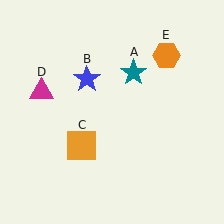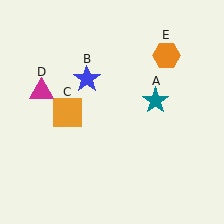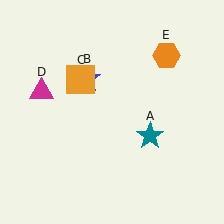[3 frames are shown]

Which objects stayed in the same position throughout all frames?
Blue star (object B) and magenta triangle (object D) and orange hexagon (object E) remained stationary.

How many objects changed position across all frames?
2 objects changed position: teal star (object A), orange square (object C).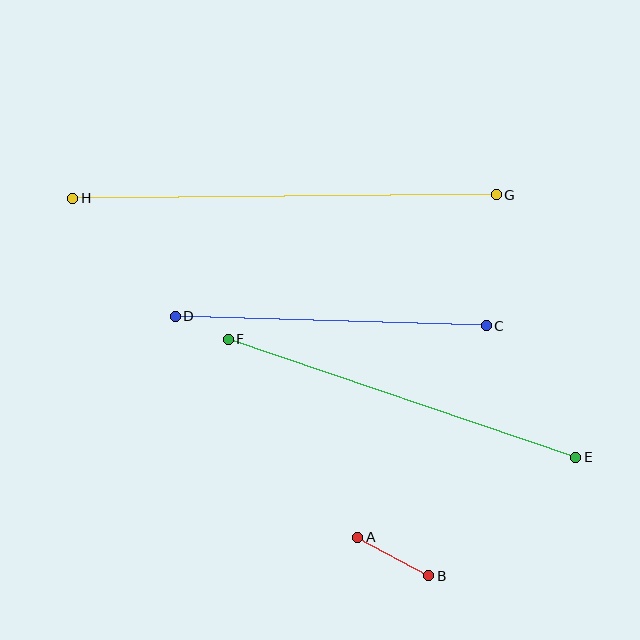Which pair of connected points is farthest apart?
Points G and H are farthest apart.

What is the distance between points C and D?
The distance is approximately 311 pixels.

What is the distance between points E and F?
The distance is approximately 367 pixels.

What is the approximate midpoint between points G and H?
The midpoint is at approximately (284, 196) pixels.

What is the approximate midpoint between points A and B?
The midpoint is at approximately (393, 557) pixels.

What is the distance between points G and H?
The distance is approximately 423 pixels.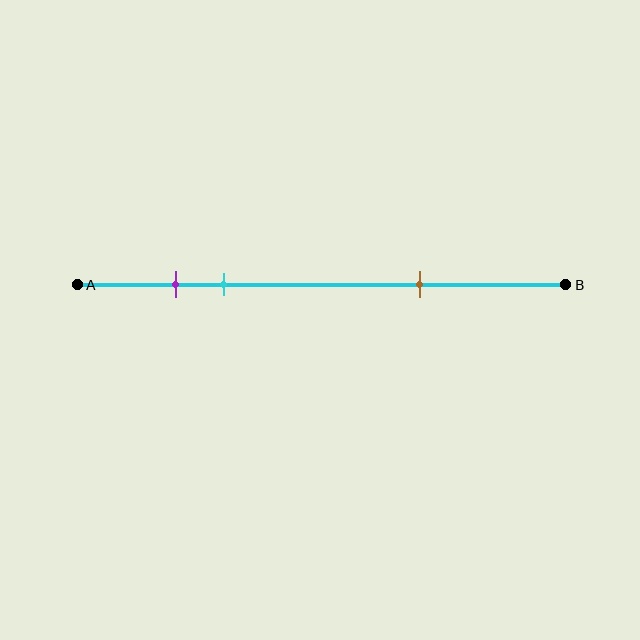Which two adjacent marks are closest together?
The purple and cyan marks are the closest adjacent pair.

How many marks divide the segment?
There are 3 marks dividing the segment.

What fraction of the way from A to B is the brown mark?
The brown mark is approximately 70% (0.7) of the way from A to B.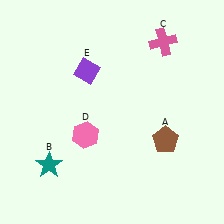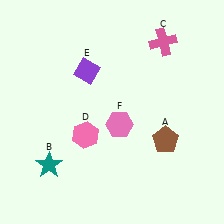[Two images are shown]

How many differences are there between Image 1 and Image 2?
There is 1 difference between the two images.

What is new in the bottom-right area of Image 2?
A pink hexagon (F) was added in the bottom-right area of Image 2.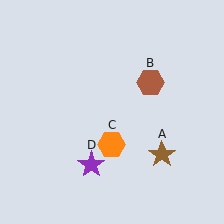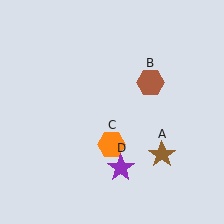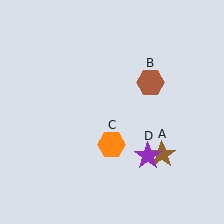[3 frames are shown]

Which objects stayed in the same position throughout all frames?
Brown star (object A) and brown hexagon (object B) and orange hexagon (object C) remained stationary.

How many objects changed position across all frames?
1 object changed position: purple star (object D).